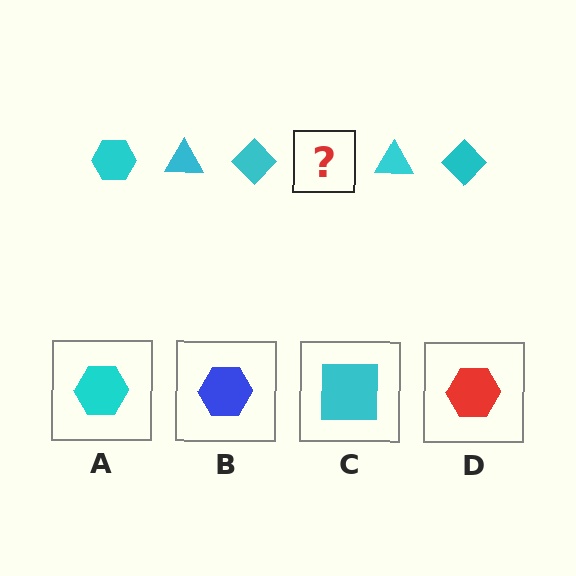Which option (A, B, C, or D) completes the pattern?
A.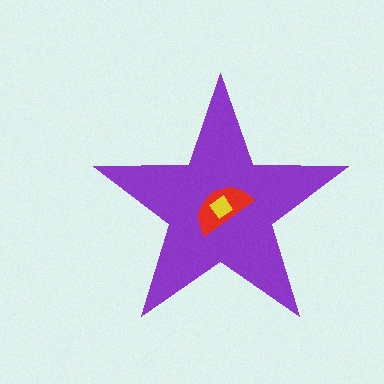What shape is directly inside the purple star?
The red semicircle.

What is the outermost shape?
The purple star.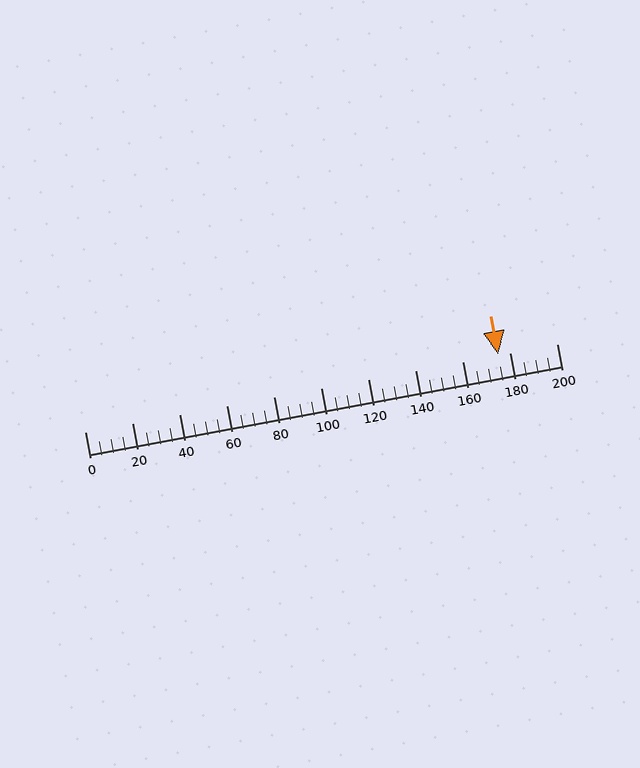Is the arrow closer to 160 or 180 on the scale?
The arrow is closer to 180.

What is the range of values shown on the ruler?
The ruler shows values from 0 to 200.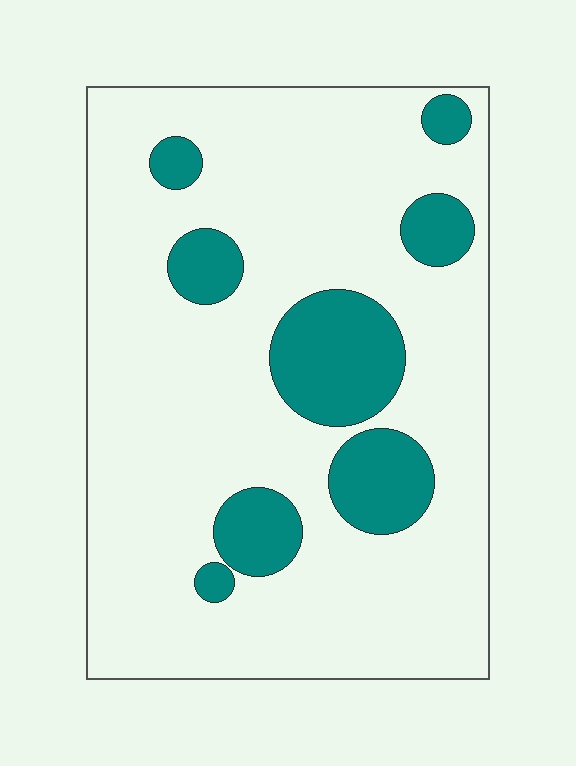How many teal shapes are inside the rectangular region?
8.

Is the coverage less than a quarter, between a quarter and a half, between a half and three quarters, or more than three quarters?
Less than a quarter.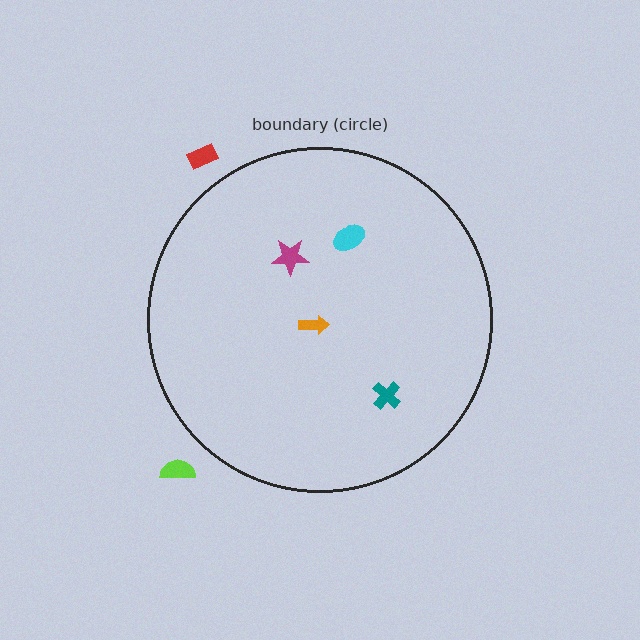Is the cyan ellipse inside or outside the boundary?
Inside.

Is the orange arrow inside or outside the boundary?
Inside.